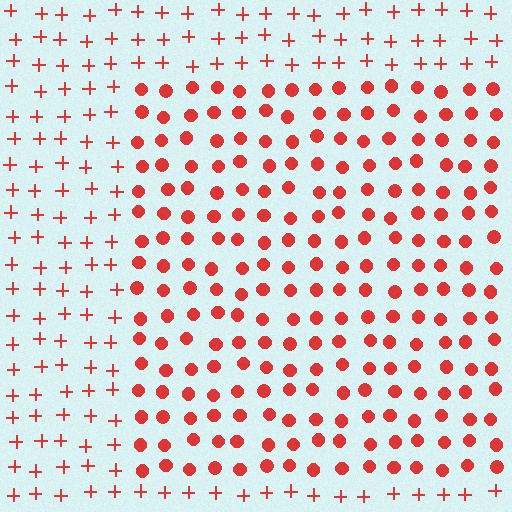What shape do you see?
I see a rectangle.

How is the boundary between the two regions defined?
The boundary is defined by a change in element shape: circles inside vs. plus signs outside. All elements share the same color and spacing.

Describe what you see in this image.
The image is filled with small red elements arranged in a uniform grid. A rectangle-shaped region contains circles, while the surrounding area contains plus signs. The boundary is defined purely by the change in element shape.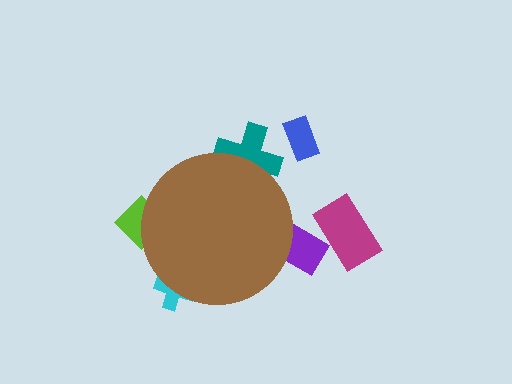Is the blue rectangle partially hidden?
No, the blue rectangle is fully visible.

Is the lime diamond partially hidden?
Yes, the lime diamond is partially hidden behind the brown circle.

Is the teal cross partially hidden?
Yes, the teal cross is partially hidden behind the brown circle.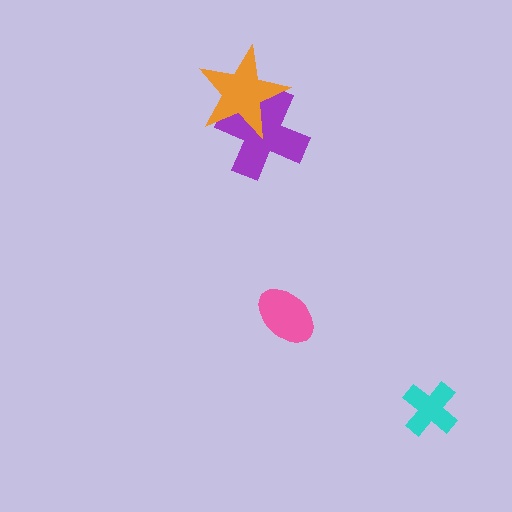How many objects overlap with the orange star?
1 object overlaps with the orange star.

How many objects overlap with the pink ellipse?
0 objects overlap with the pink ellipse.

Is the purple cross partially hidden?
Yes, it is partially covered by another shape.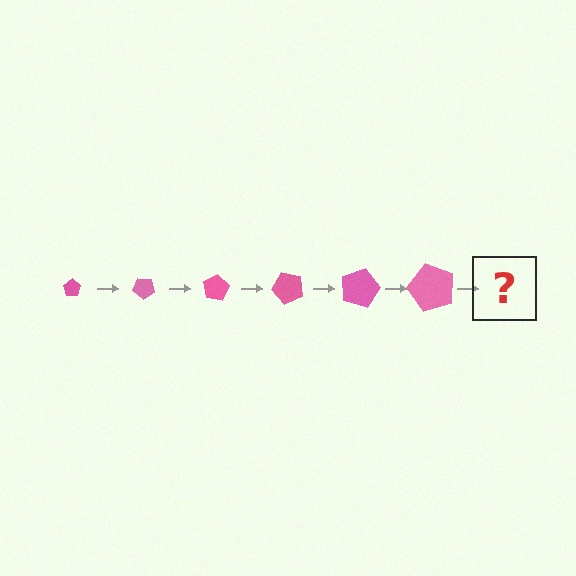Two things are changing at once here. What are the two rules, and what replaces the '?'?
The two rules are that the pentagon grows larger each step and it rotates 40 degrees each step. The '?' should be a pentagon, larger than the previous one and rotated 240 degrees from the start.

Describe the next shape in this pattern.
It should be a pentagon, larger than the previous one and rotated 240 degrees from the start.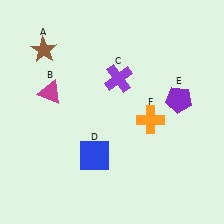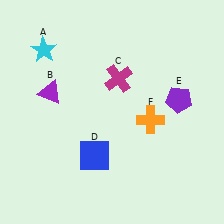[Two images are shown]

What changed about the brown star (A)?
In Image 1, A is brown. In Image 2, it changed to cyan.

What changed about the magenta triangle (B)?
In Image 1, B is magenta. In Image 2, it changed to purple.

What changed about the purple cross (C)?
In Image 1, C is purple. In Image 2, it changed to magenta.